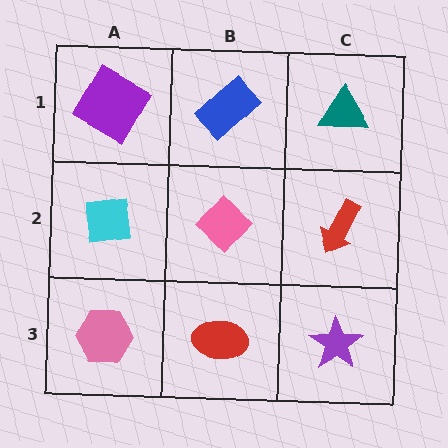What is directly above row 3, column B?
A pink diamond.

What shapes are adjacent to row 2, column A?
A purple diamond (row 1, column A), a pink hexagon (row 3, column A), a pink diamond (row 2, column B).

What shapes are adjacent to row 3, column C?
A red arrow (row 2, column C), a red ellipse (row 3, column B).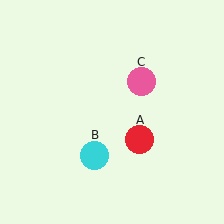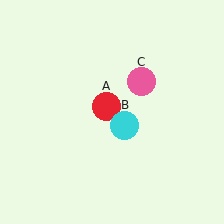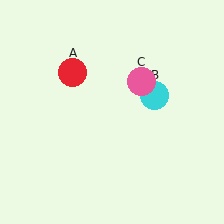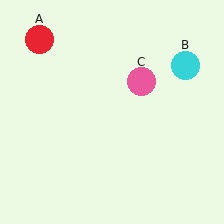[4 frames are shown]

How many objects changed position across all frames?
2 objects changed position: red circle (object A), cyan circle (object B).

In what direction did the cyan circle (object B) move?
The cyan circle (object B) moved up and to the right.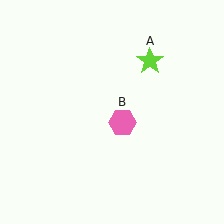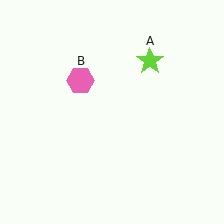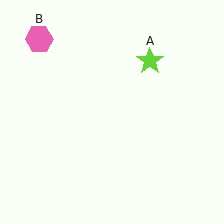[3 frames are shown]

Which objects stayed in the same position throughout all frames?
Lime star (object A) remained stationary.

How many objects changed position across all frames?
1 object changed position: pink hexagon (object B).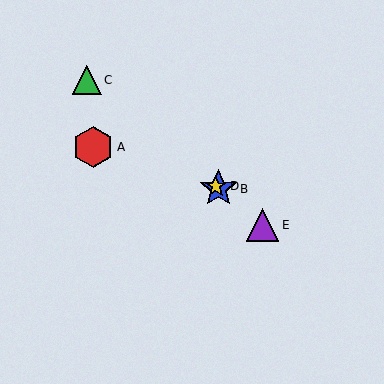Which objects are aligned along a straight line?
Objects B, C, D, E are aligned along a straight line.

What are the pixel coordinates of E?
Object E is at (262, 225).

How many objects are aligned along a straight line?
4 objects (B, C, D, E) are aligned along a straight line.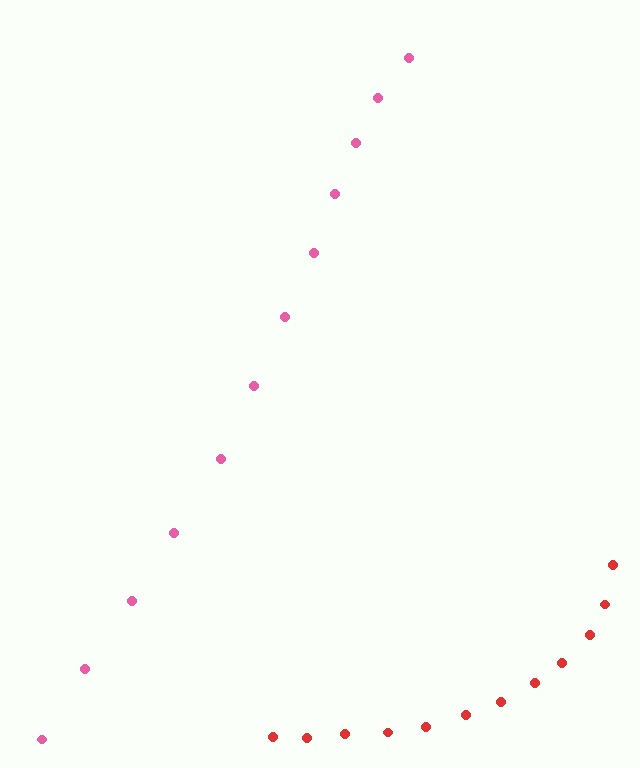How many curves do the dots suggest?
There are 2 distinct paths.